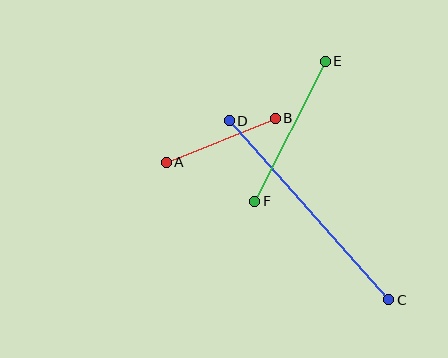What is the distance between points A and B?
The distance is approximately 117 pixels.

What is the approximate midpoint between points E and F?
The midpoint is at approximately (290, 131) pixels.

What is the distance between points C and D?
The distance is approximately 240 pixels.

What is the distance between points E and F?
The distance is approximately 157 pixels.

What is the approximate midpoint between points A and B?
The midpoint is at approximately (221, 140) pixels.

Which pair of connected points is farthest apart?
Points C and D are farthest apart.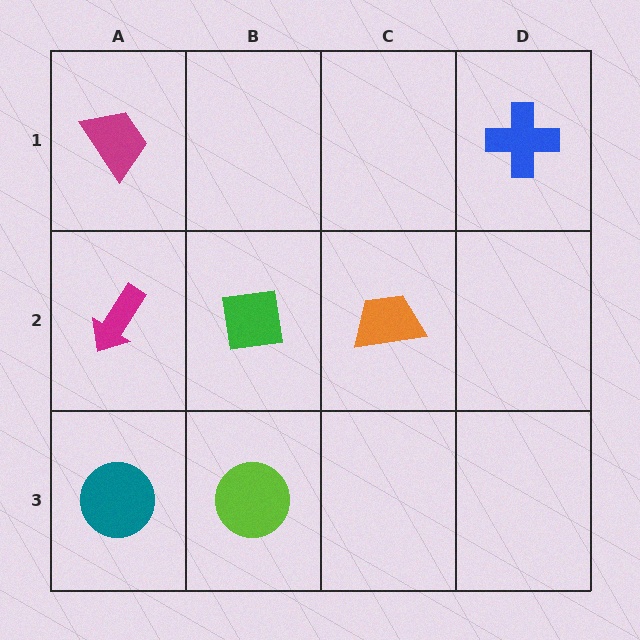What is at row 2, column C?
An orange trapezoid.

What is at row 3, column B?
A lime circle.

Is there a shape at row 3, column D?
No, that cell is empty.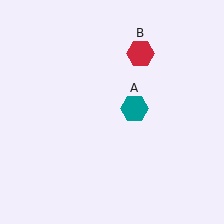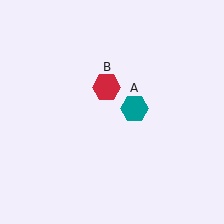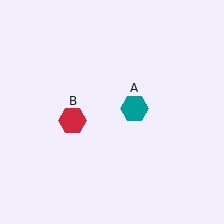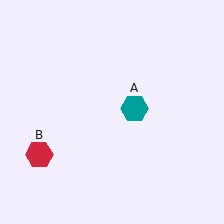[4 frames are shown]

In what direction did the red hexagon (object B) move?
The red hexagon (object B) moved down and to the left.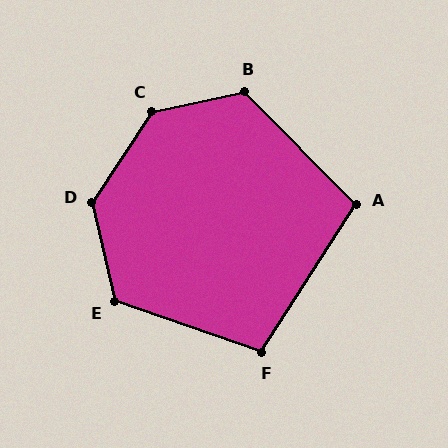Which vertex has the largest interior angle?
C, at approximately 135 degrees.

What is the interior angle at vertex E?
Approximately 122 degrees (obtuse).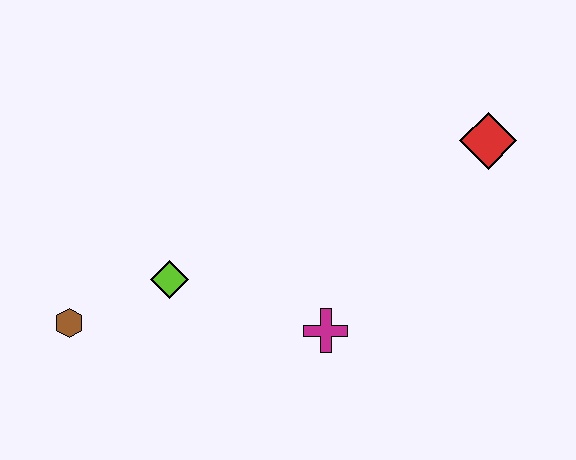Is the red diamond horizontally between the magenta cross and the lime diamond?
No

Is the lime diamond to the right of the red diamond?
No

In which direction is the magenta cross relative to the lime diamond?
The magenta cross is to the right of the lime diamond.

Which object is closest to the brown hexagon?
The lime diamond is closest to the brown hexagon.